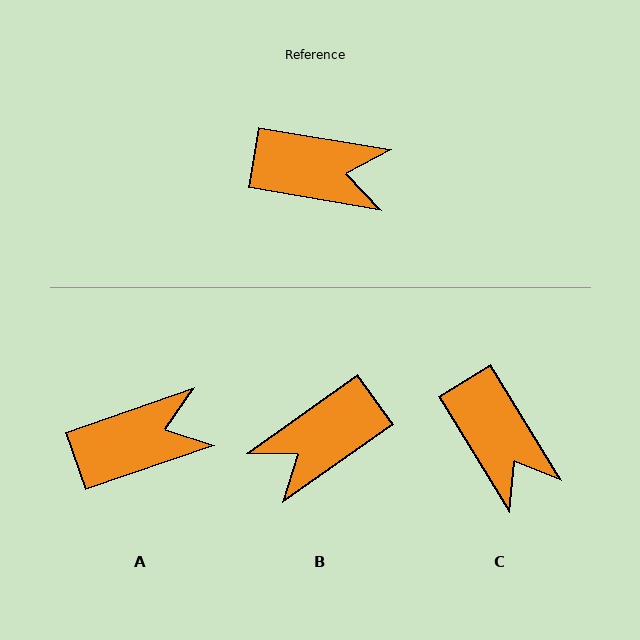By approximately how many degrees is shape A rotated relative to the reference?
Approximately 29 degrees counter-clockwise.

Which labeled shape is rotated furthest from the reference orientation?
B, about 135 degrees away.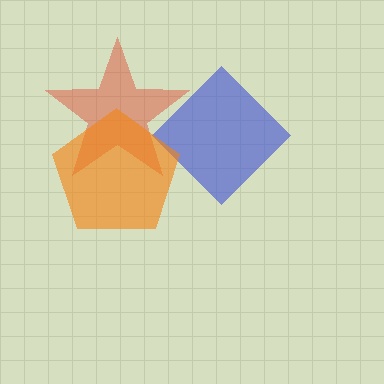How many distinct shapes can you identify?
There are 3 distinct shapes: a red star, a blue diamond, an orange pentagon.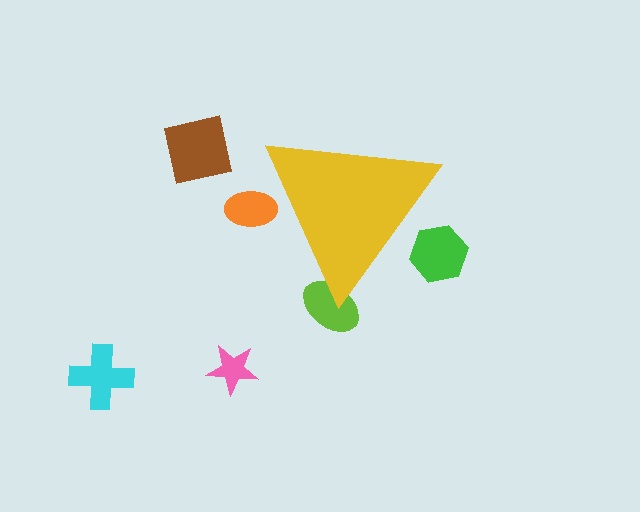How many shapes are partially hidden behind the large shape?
3 shapes are partially hidden.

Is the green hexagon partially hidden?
Yes, the green hexagon is partially hidden behind the yellow triangle.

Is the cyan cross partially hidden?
No, the cyan cross is fully visible.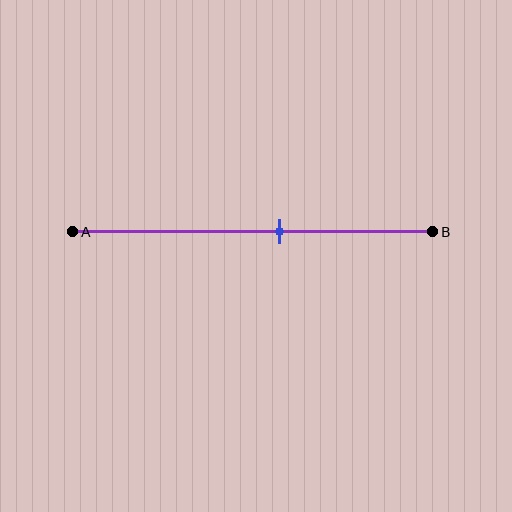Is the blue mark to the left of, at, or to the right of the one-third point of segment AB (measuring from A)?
The blue mark is to the right of the one-third point of segment AB.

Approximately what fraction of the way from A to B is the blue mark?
The blue mark is approximately 60% of the way from A to B.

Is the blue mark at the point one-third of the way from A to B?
No, the mark is at about 60% from A, not at the 33% one-third point.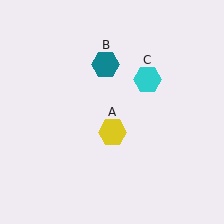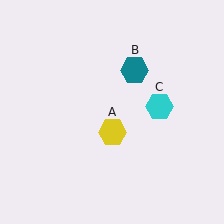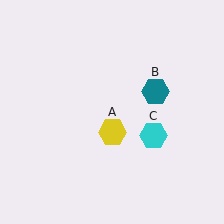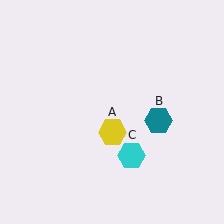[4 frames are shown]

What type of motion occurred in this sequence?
The teal hexagon (object B), cyan hexagon (object C) rotated clockwise around the center of the scene.